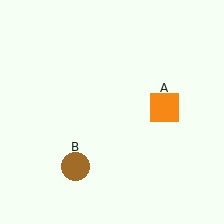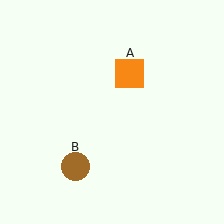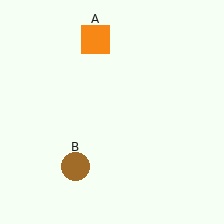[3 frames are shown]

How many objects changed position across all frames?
1 object changed position: orange square (object A).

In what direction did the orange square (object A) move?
The orange square (object A) moved up and to the left.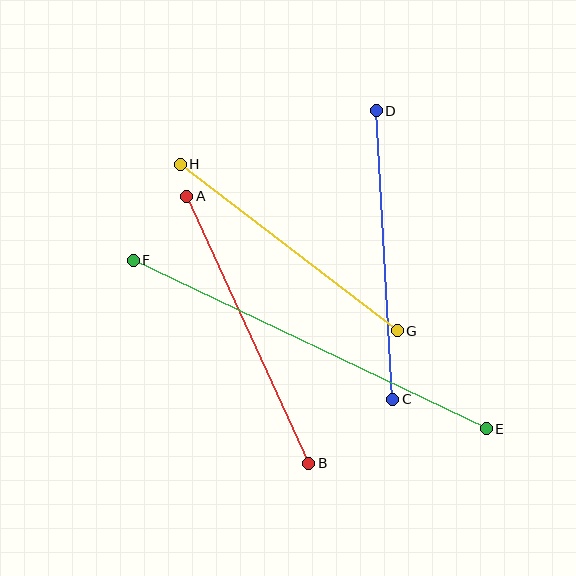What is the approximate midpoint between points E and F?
The midpoint is at approximately (310, 344) pixels.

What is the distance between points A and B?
The distance is approximately 294 pixels.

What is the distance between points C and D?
The distance is approximately 289 pixels.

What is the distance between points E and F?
The distance is approximately 391 pixels.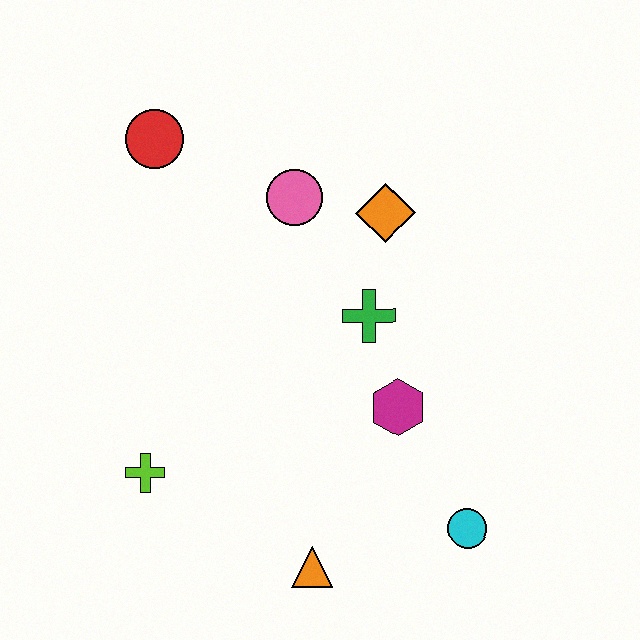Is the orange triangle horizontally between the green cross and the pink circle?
Yes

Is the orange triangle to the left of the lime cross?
No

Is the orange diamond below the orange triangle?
No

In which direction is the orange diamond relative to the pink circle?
The orange diamond is to the right of the pink circle.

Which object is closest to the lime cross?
The orange triangle is closest to the lime cross.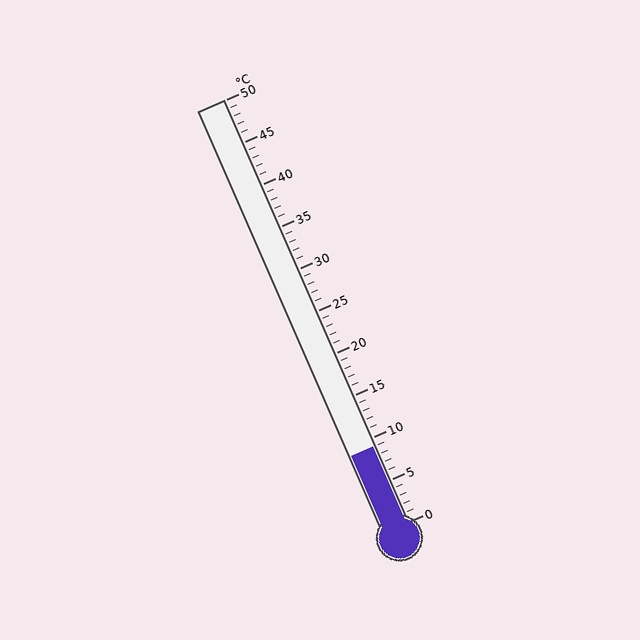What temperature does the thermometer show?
The thermometer shows approximately 9°C.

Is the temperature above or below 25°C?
The temperature is below 25°C.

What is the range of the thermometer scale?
The thermometer scale ranges from 0°C to 50°C.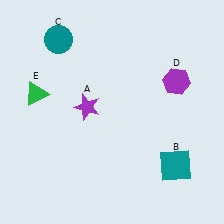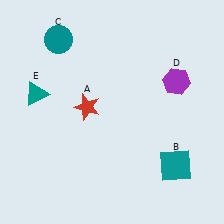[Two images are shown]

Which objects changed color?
A changed from purple to red. E changed from green to teal.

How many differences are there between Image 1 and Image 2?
There are 2 differences between the two images.